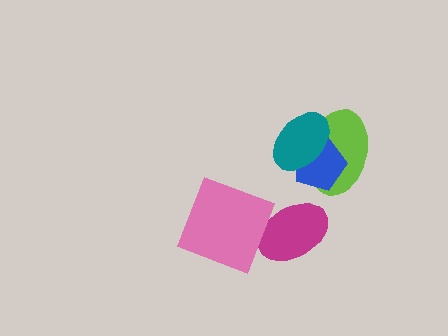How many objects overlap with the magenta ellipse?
1 object overlaps with the magenta ellipse.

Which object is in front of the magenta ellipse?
The pink square is in front of the magenta ellipse.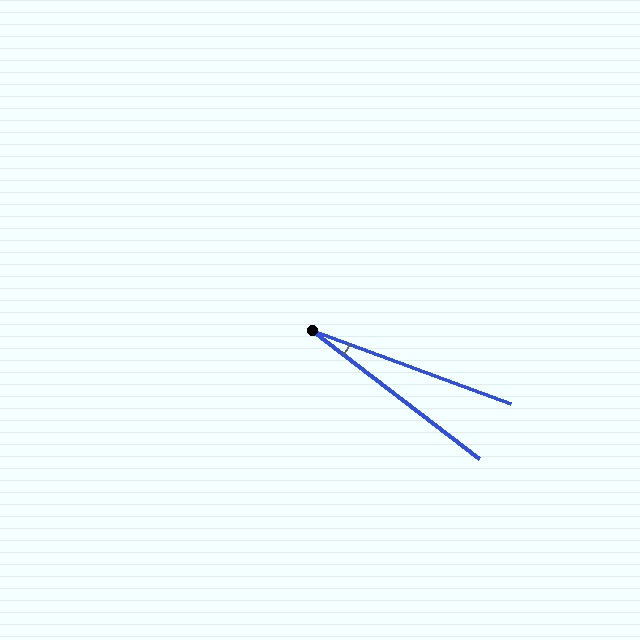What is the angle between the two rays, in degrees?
Approximately 17 degrees.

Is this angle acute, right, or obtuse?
It is acute.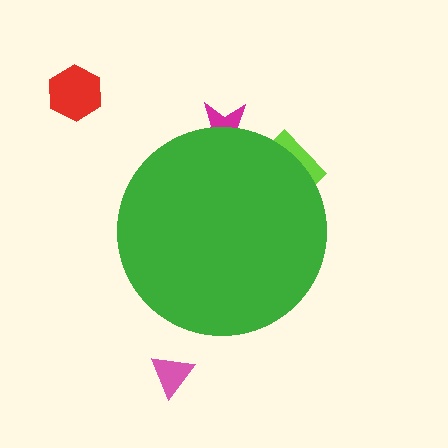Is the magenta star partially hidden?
Yes, the magenta star is partially hidden behind the green circle.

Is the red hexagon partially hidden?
No, the red hexagon is fully visible.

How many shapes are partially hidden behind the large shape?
2 shapes are partially hidden.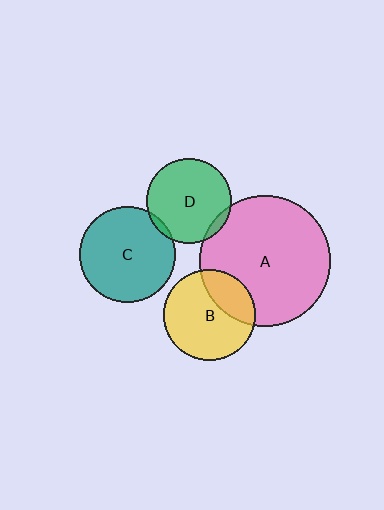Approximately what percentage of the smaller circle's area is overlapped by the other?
Approximately 30%.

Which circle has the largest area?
Circle A (pink).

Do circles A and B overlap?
Yes.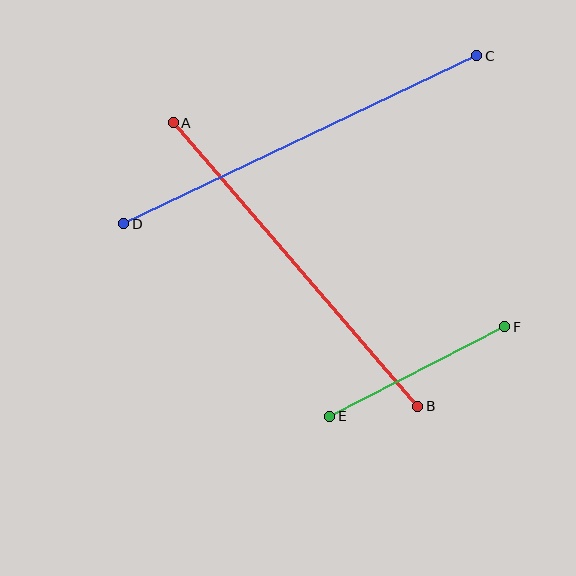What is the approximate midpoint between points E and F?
The midpoint is at approximately (417, 371) pixels.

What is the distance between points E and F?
The distance is approximately 197 pixels.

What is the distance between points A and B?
The distance is approximately 374 pixels.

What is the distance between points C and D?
The distance is approximately 391 pixels.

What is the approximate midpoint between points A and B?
The midpoint is at approximately (295, 265) pixels.